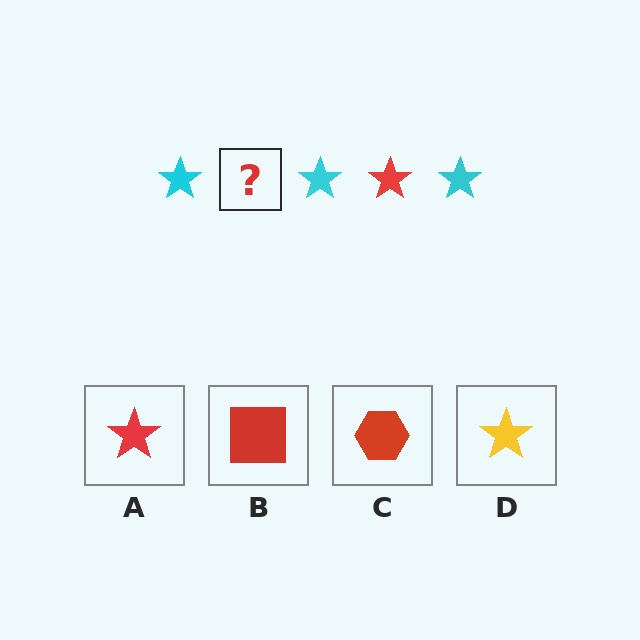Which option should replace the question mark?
Option A.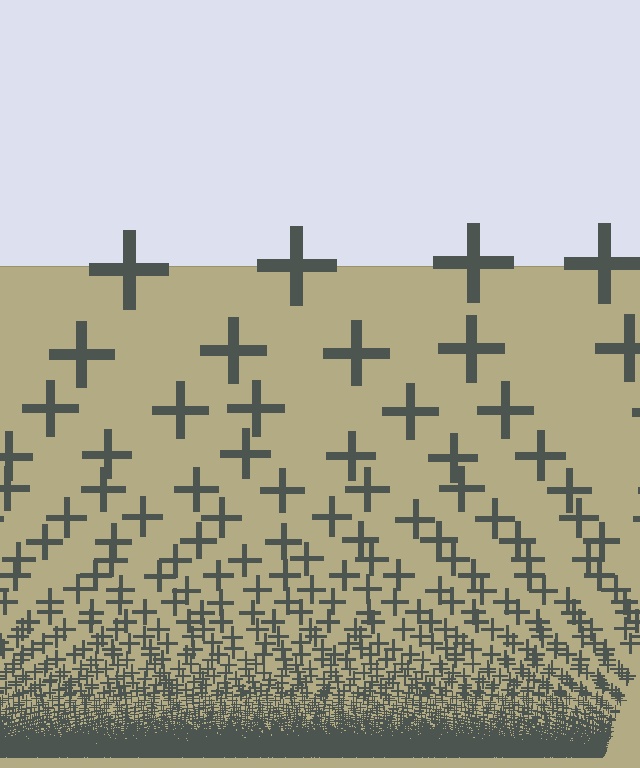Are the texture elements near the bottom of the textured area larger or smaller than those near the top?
Smaller. The gradient is inverted — elements near the bottom are smaller and denser.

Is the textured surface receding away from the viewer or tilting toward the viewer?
The surface appears to tilt toward the viewer. Texture elements get larger and sparser toward the top.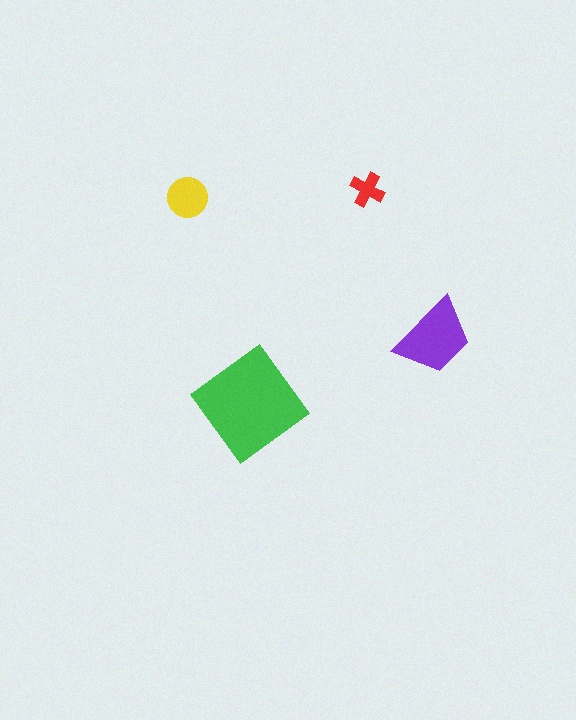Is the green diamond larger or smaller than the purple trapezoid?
Larger.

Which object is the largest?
The green diamond.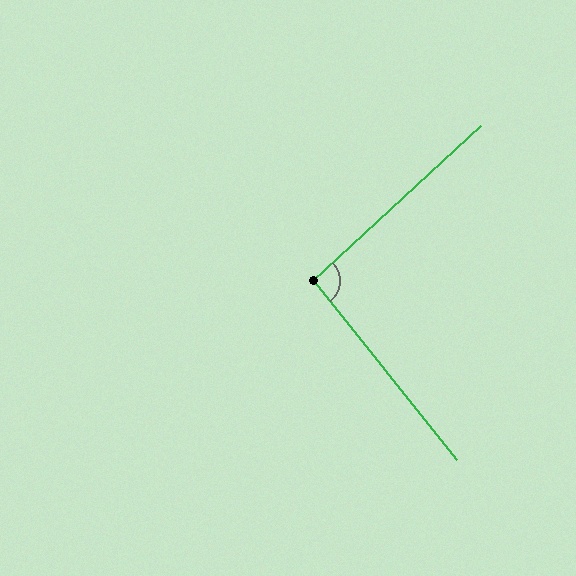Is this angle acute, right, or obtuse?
It is approximately a right angle.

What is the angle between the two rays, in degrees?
Approximately 94 degrees.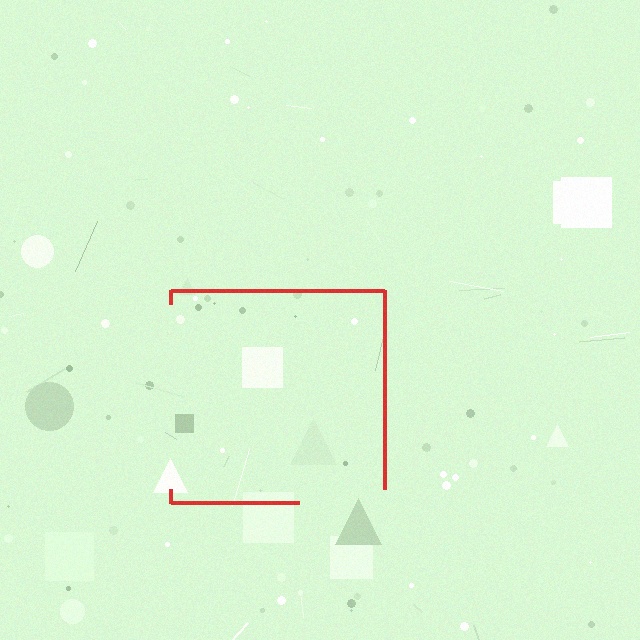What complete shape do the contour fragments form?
The contour fragments form a square.